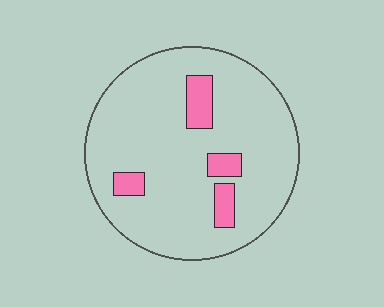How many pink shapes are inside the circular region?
4.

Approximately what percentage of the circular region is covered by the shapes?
Approximately 10%.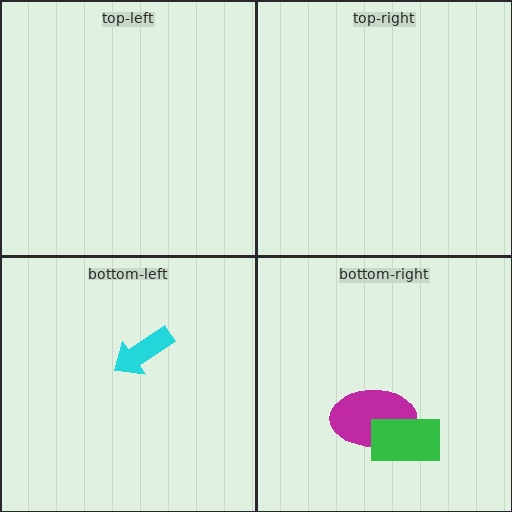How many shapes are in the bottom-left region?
1.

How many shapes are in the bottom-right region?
2.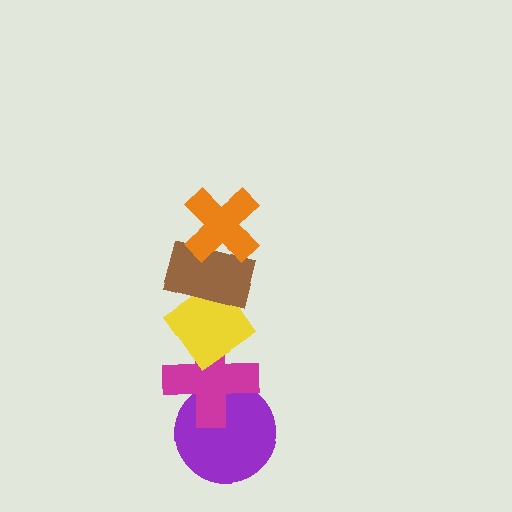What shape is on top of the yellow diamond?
The brown rectangle is on top of the yellow diamond.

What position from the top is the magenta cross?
The magenta cross is 4th from the top.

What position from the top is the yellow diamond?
The yellow diamond is 3rd from the top.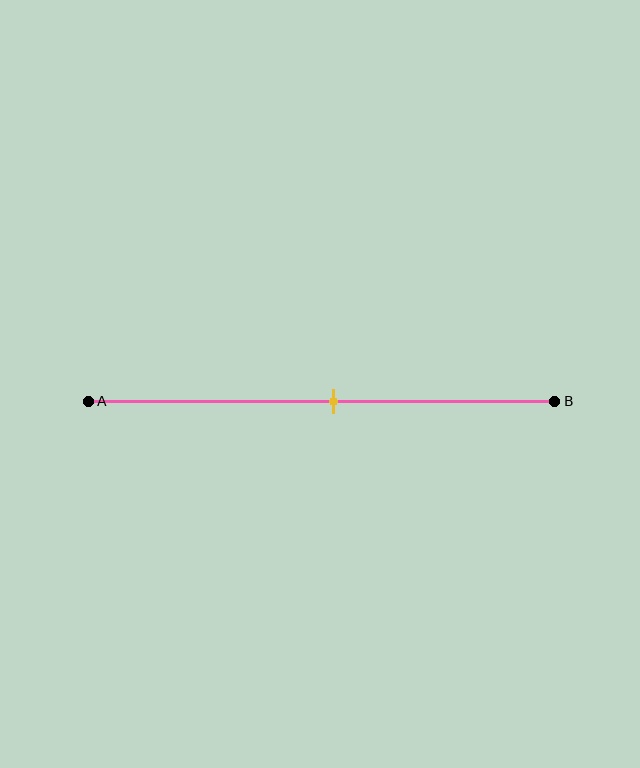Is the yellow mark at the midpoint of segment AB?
Yes, the mark is approximately at the midpoint.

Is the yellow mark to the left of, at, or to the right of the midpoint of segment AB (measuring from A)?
The yellow mark is approximately at the midpoint of segment AB.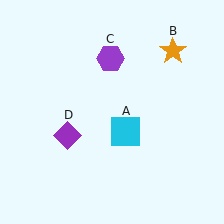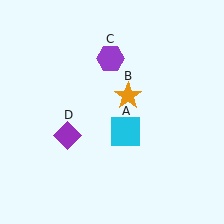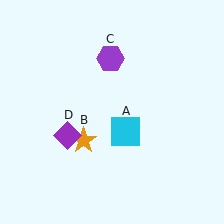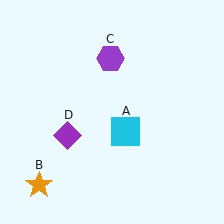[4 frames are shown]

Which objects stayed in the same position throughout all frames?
Cyan square (object A) and purple hexagon (object C) and purple diamond (object D) remained stationary.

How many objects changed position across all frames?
1 object changed position: orange star (object B).